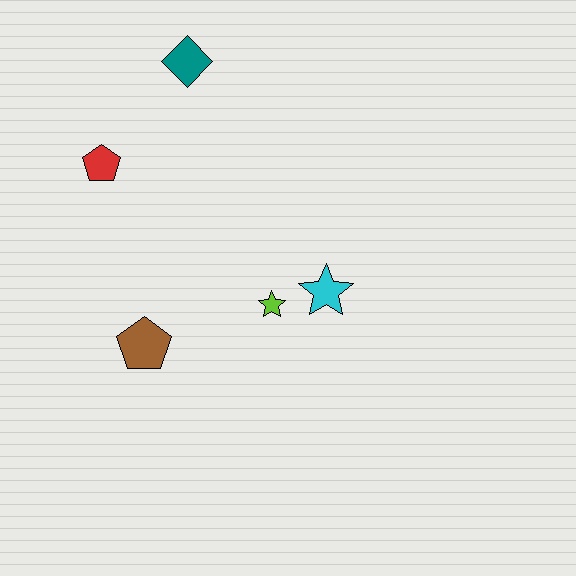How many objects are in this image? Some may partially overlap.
There are 5 objects.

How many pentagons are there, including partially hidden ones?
There are 2 pentagons.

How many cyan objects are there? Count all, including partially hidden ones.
There is 1 cyan object.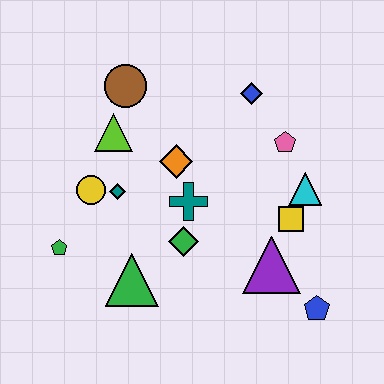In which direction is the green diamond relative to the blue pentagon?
The green diamond is to the left of the blue pentagon.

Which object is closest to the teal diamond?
The yellow circle is closest to the teal diamond.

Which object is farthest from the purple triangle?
The brown circle is farthest from the purple triangle.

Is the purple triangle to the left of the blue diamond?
No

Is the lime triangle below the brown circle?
Yes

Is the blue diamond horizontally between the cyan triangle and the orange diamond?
Yes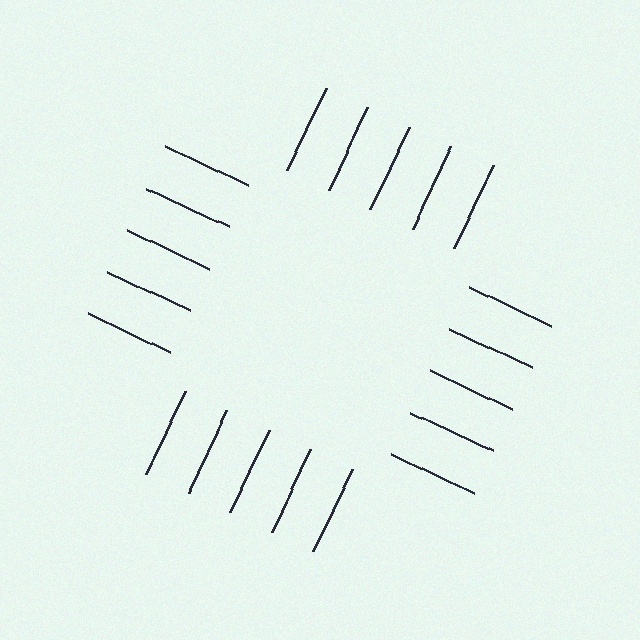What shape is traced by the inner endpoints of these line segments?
An illusory square — the line segments terminate on its edges but no continuous stroke is drawn.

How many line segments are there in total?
20 — 5 along each of the 4 edges.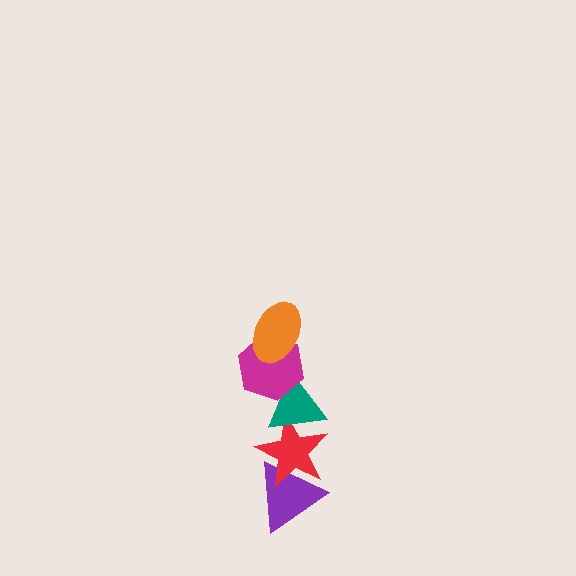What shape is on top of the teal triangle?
The magenta hexagon is on top of the teal triangle.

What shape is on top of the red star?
The teal triangle is on top of the red star.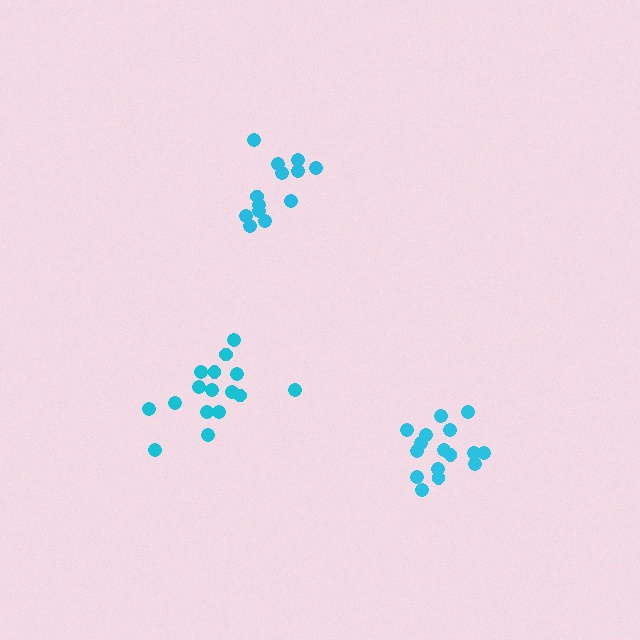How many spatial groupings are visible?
There are 3 spatial groupings.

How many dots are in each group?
Group 1: 16 dots, Group 2: 16 dots, Group 3: 13 dots (45 total).